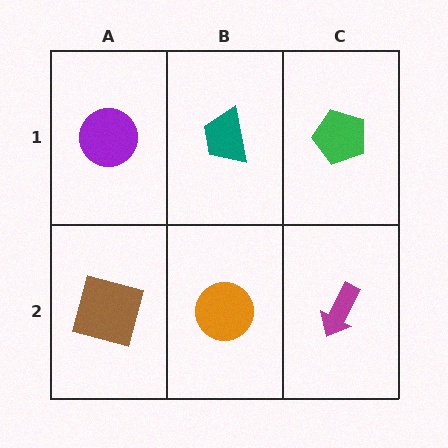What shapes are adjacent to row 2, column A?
A purple circle (row 1, column A), an orange circle (row 2, column B).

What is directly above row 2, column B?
A teal trapezoid.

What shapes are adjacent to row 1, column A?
A brown square (row 2, column A), a teal trapezoid (row 1, column B).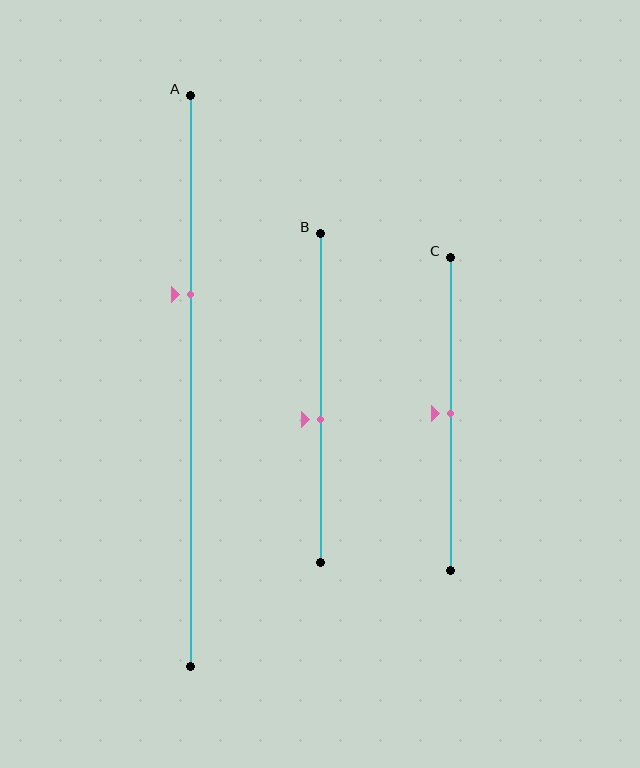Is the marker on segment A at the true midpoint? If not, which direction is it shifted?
No, the marker on segment A is shifted upward by about 15% of the segment length.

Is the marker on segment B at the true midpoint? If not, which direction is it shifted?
No, the marker on segment B is shifted downward by about 7% of the segment length.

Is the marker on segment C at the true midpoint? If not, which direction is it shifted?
Yes, the marker on segment C is at the true midpoint.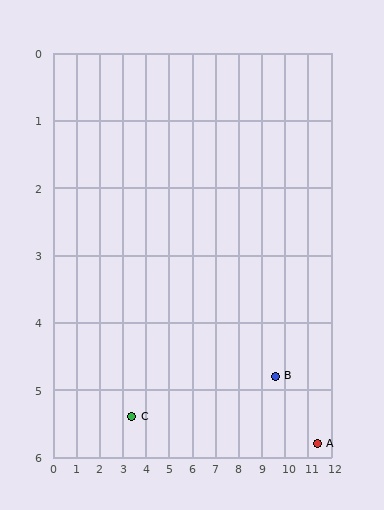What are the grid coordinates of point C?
Point C is at approximately (3.4, 5.4).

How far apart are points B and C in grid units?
Points B and C are about 6.2 grid units apart.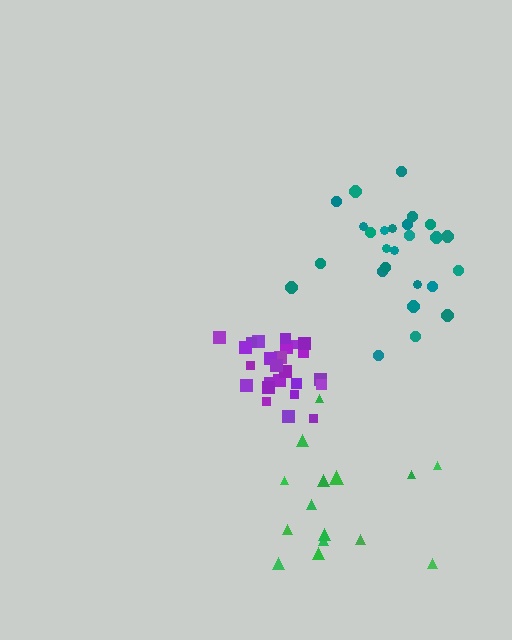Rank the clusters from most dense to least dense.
purple, teal, green.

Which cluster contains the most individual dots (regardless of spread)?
Teal (26).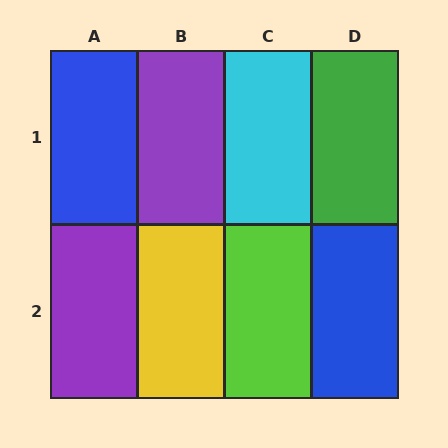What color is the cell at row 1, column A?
Blue.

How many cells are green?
1 cell is green.